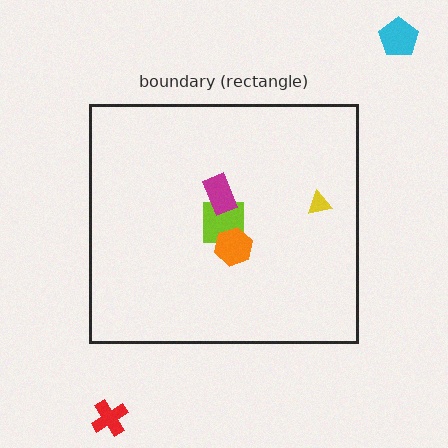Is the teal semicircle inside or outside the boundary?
Inside.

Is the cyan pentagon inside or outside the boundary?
Outside.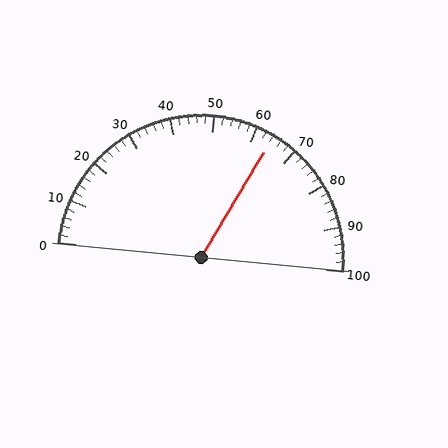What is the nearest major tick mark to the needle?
The nearest major tick mark is 60.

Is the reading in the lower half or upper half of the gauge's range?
The reading is in the upper half of the range (0 to 100).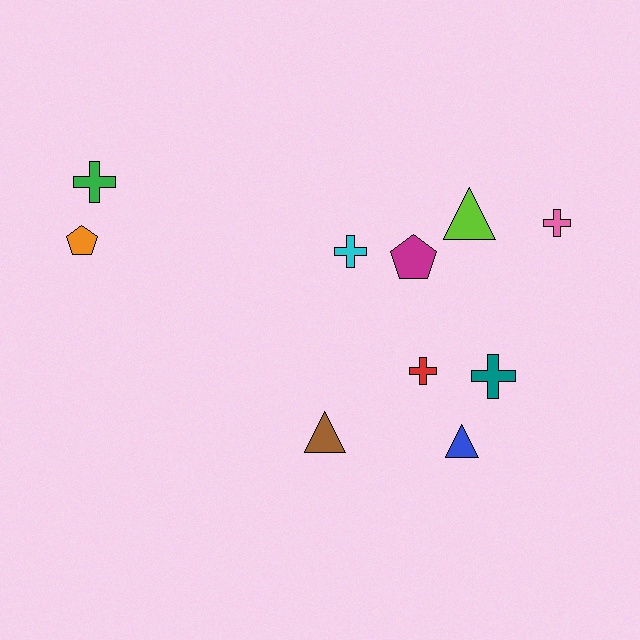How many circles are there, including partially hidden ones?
There are no circles.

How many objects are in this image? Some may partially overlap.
There are 10 objects.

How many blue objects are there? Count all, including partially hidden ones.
There is 1 blue object.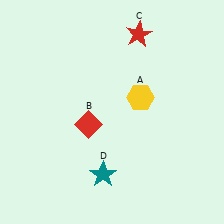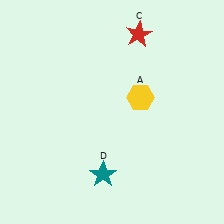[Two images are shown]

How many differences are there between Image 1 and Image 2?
There is 1 difference between the two images.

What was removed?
The red diamond (B) was removed in Image 2.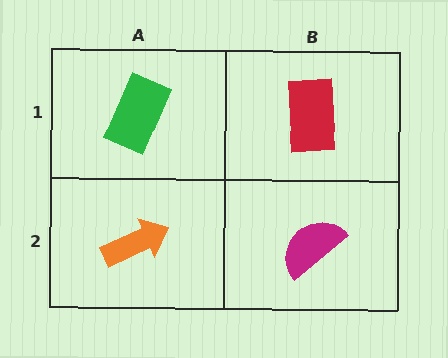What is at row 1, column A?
A green rectangle.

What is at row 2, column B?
A magenta semicircle.